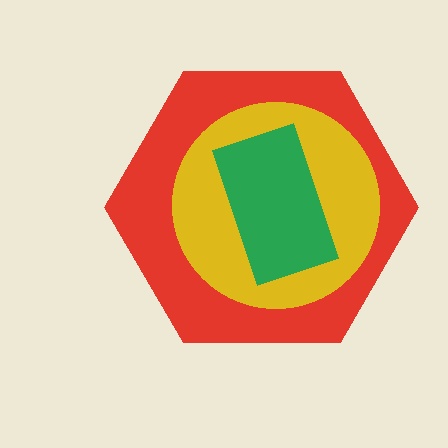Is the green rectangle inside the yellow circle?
Yes.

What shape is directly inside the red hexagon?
The yellow circle.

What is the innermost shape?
The green rectangle.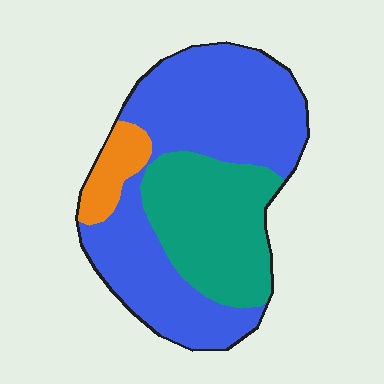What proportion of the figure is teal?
Teal covers around 30% of the figure.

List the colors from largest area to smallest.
From largest to smallest: blue, teal, orange.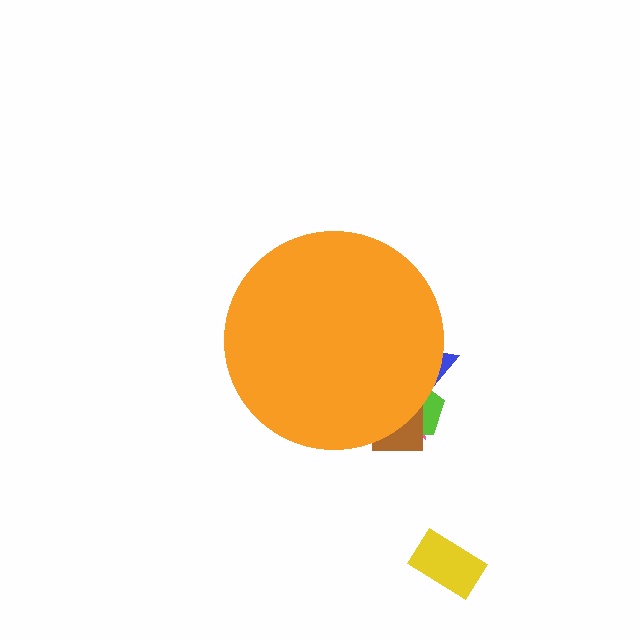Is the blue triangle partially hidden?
Yes, the blue triangle is partially hidden behind the orange circle.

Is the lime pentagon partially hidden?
Yes, the lime pentagon is partially hidden behind the orange circle.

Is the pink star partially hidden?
Yes, the pink star is partially hidden behind the orange circle.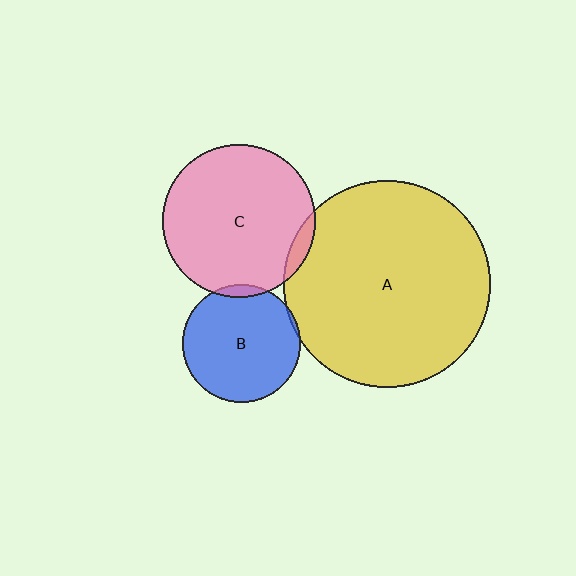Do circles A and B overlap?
Yes.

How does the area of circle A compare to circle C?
Approximately 1.8 times.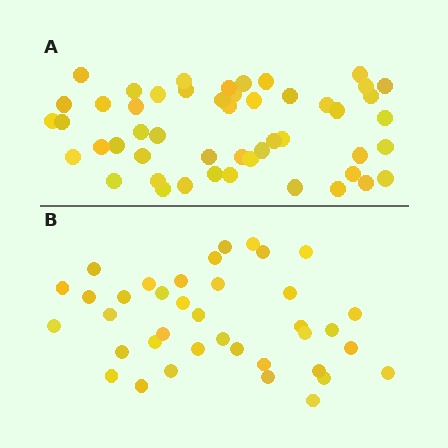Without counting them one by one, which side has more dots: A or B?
Region A (the top region) has more dots.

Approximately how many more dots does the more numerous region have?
Region A has roughly 12 or so more dots than region B.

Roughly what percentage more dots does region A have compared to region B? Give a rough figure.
About 30% more.